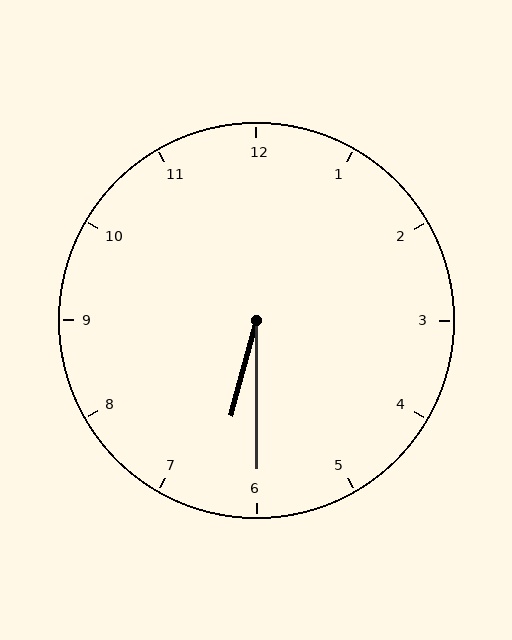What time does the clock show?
6:30.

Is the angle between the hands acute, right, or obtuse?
It is acute.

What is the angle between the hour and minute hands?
Approximately 15 degrees.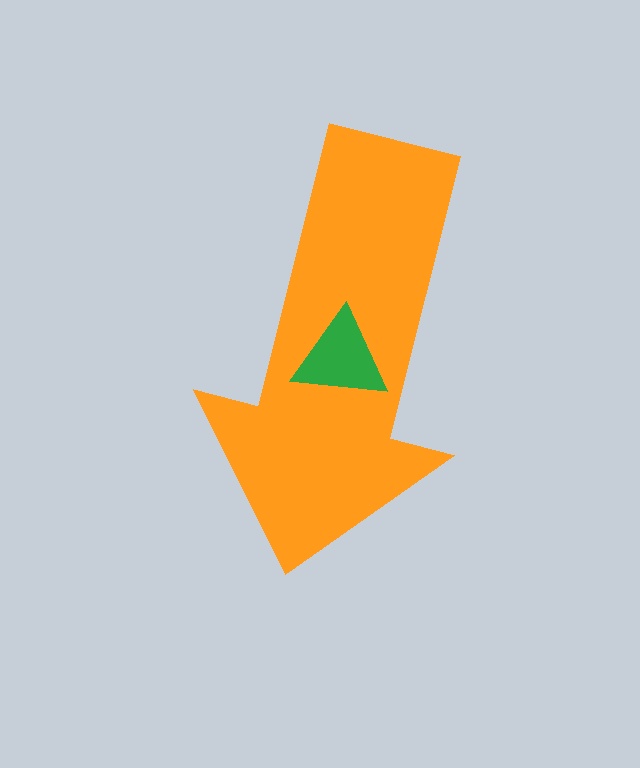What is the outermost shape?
The orange arrow.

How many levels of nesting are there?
2.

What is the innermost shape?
The green triangle.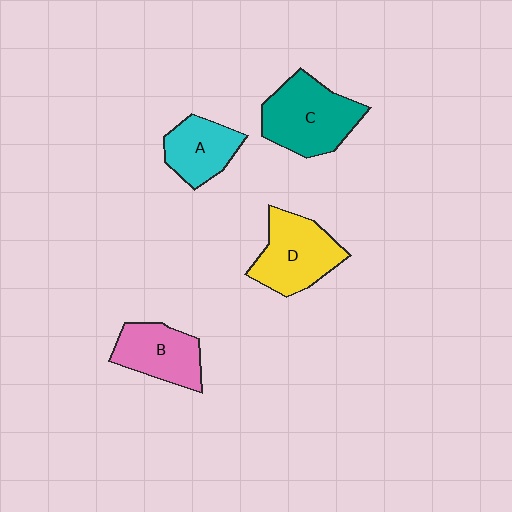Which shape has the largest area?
Shape C (teal).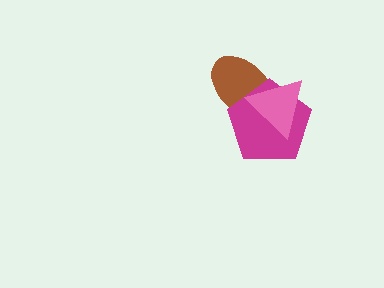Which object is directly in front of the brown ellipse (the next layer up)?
The magenta pentagon is directly in front of the brown ellipse.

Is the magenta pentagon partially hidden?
Yes, it is partially covered by another shape.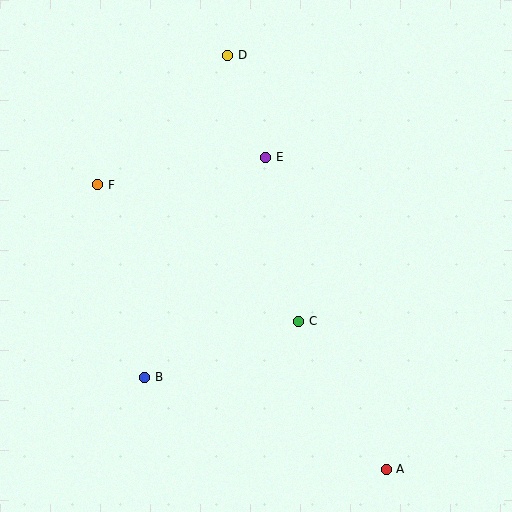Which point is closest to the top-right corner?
Point D is closest to the top-right corner.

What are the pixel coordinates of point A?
Point A is at (386, 469).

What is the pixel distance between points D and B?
The distance between D and B is 333 pixels.